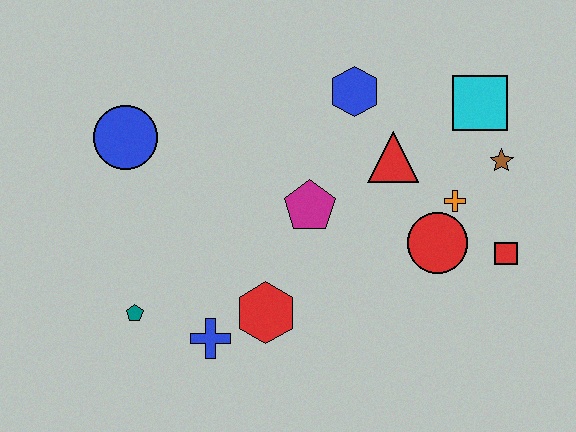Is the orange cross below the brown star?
Yes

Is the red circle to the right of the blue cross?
Yes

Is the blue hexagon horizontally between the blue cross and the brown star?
Yes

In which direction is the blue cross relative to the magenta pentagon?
The blue cross is below the magenta pentagon.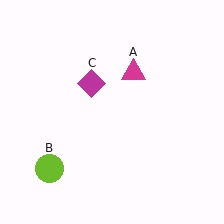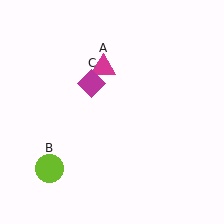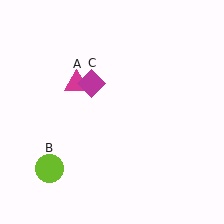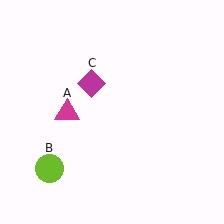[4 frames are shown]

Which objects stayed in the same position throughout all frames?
Lime circle (object B) and magenta diamond (object C) remained stationary.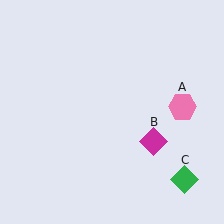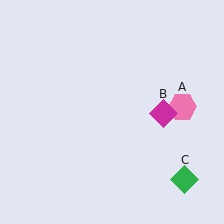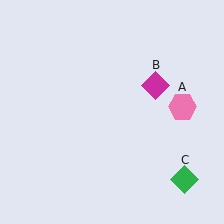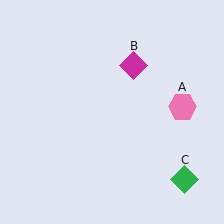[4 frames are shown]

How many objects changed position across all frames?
1 object changed position: magenta diamond (object B).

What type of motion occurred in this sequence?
The magenta diamond (object B) rotated counterclockwise around the center of the scene.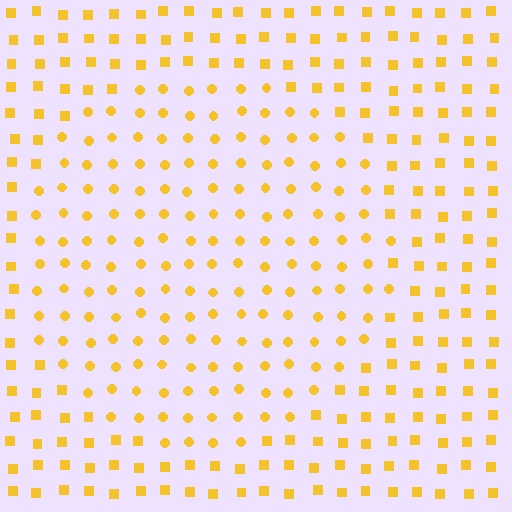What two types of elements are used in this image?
The image uses circles inside the circle region and squares outside it.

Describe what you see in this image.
The image is filled with small yellow elements arranged in a uniform grid. A circle-shaped region contains circles, while the surrounding area contains squares. The boundary is defined purely by the change in element shape.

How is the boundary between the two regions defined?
The boundary is defined by a change in element shape: circles inside vs. squares outside. All elements share the same color and spacing.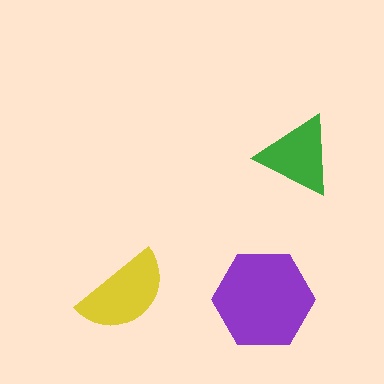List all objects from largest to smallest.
The purple hexagon, the yellow semicircle, the green triangle.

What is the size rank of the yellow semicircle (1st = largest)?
2nd.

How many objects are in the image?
There are 3 objects in the image.